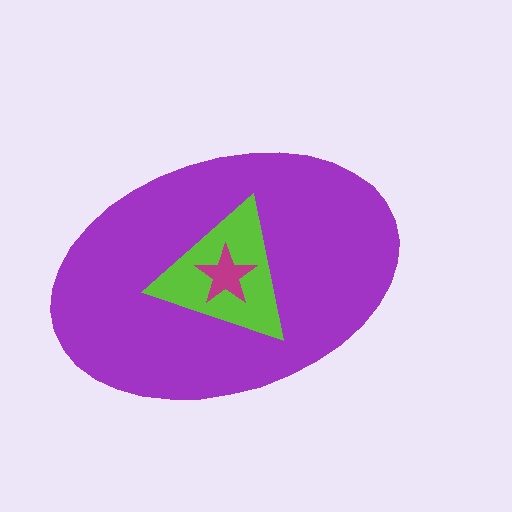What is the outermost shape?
The purple ellipse.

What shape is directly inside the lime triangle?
The magenta star.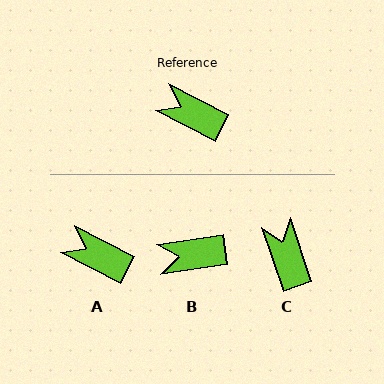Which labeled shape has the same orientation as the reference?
A.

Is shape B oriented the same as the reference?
No, it is off by about 35 degrees.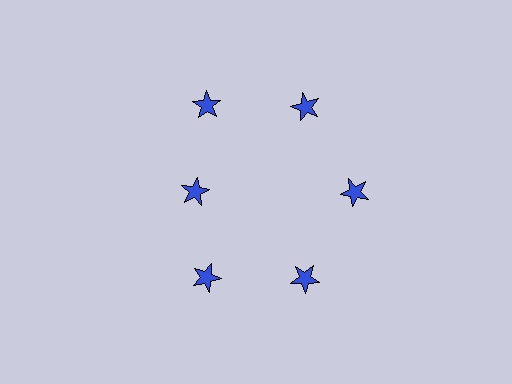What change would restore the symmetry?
The symmetry would be restored by moving it outward, back onto the ring so that all 6 stars sit at equal angles and equal distance from the center.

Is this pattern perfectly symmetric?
No. The 6 blue stars are arranged in a ring, but one element near the 9 o'clock position is pulled inward toward the center, breaking the 6-fold rotational symmetry.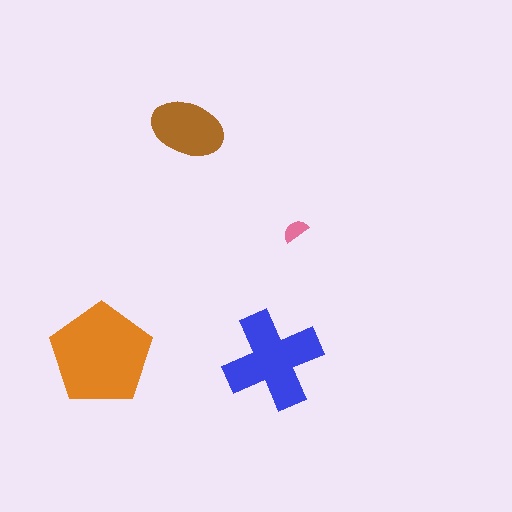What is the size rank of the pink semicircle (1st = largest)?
4th.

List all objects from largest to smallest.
The orange pentagon, the blue cross, the brown ellipse, the pink semicircle.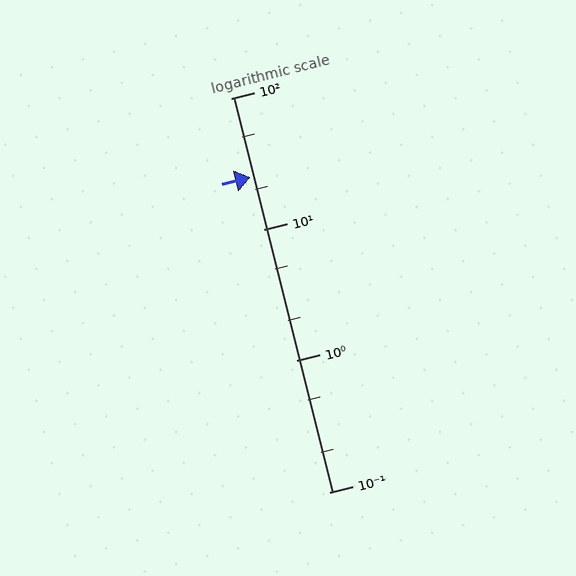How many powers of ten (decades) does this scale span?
The scale spans 3 decades, from 0.1 to 100.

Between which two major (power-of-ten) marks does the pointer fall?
The pointer is between 10 and 100.